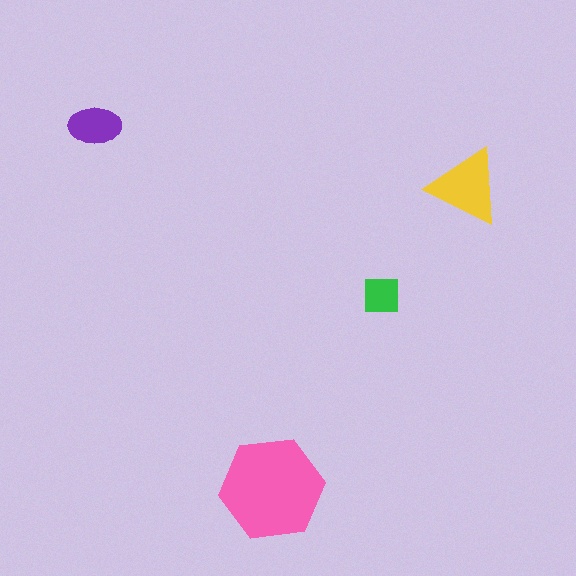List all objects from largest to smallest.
The pink hexagon, the yellow triangle, the purple ellipse, the green square.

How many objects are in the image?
There are 4 objects in the image.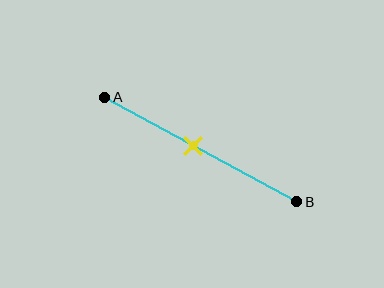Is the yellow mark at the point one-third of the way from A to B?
No, the mark is at about 45% from A, not at the 33% one-third point.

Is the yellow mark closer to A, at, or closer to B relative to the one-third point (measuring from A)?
The yellow mark is closer to point B than the one-third point of segment AB.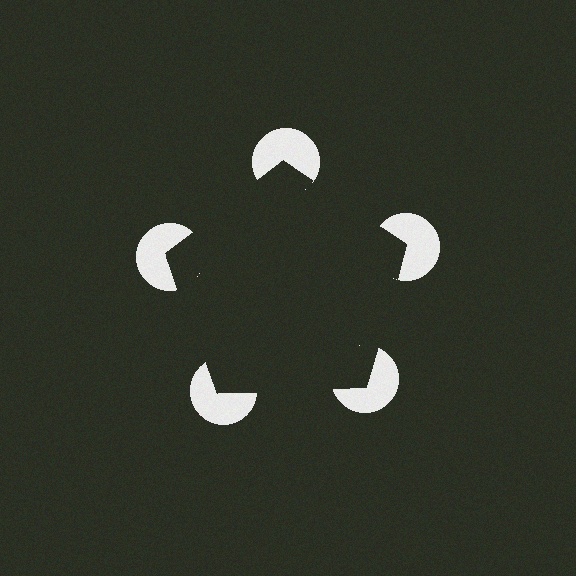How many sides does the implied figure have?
5 sides.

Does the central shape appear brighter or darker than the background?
It typically appears slightly darker than the background, even though no actual brightness change is drawn.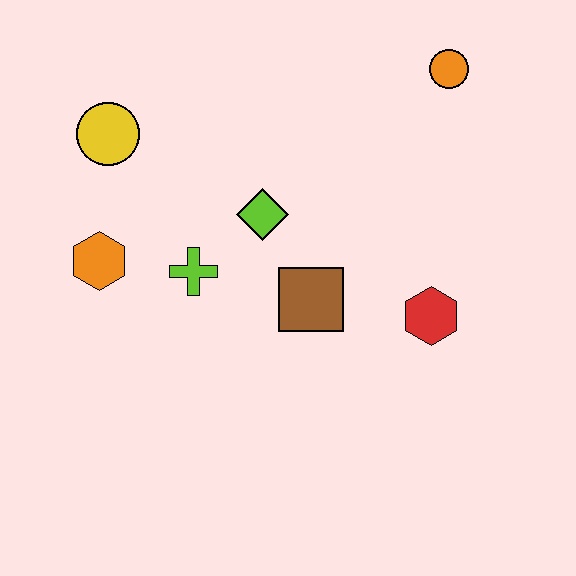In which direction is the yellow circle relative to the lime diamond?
The yellow circle is to the left of the lime diamond.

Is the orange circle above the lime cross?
Yes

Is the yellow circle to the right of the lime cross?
No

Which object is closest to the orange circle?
The lime diamond is closest to the orange circle.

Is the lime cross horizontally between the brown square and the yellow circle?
Yes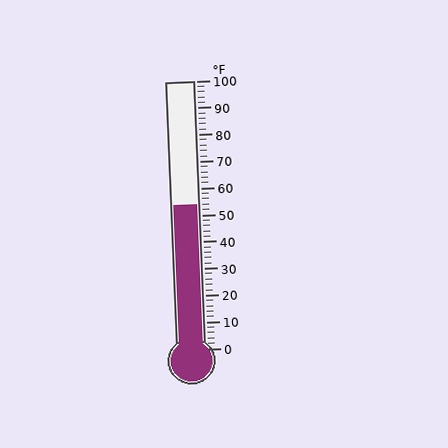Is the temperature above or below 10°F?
The temperature is above 10°F.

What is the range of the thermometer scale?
The thermometer scale ranges from 0°F to 100°F.